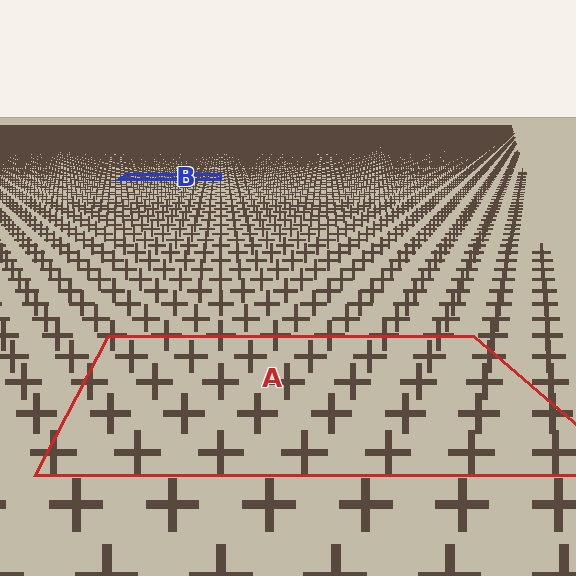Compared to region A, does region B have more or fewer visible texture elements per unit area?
Region B has more texture elements per unit area — they are packed more densely because it is farther away.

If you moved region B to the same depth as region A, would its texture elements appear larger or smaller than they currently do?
They would appear larger. At a closer depth, the same texture elements are projected at a bigger on-screen size.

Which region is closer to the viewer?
Region A is closer. The texture elements there are larger and more spread out.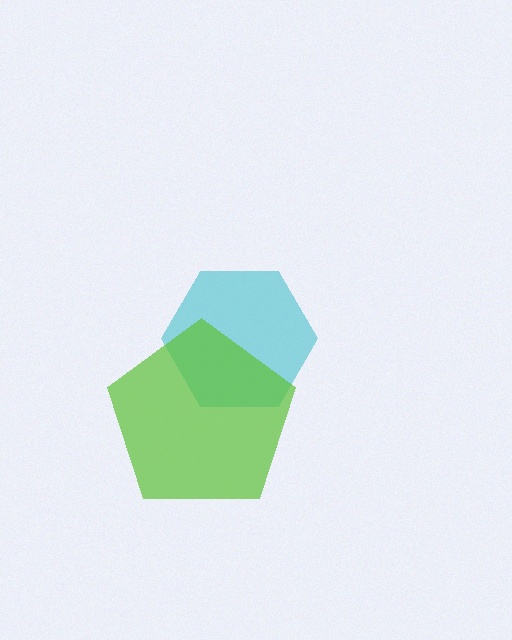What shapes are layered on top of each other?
The layered shapes are: a cyan hexagon, a lime pentagon.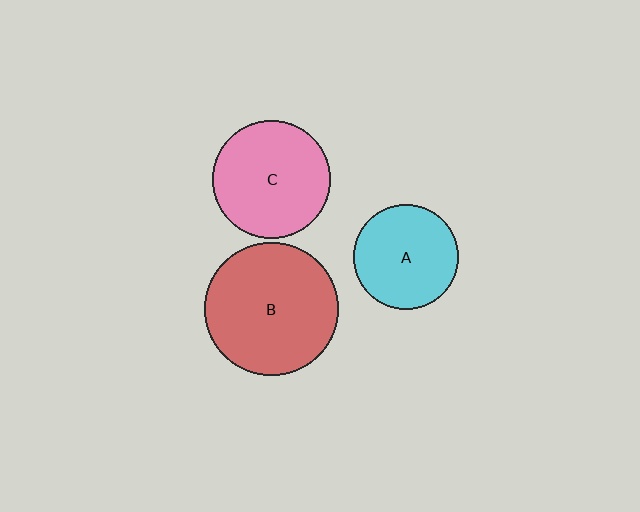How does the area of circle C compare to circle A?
Approximately 1.3 times.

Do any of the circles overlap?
No, none of the circles overlap.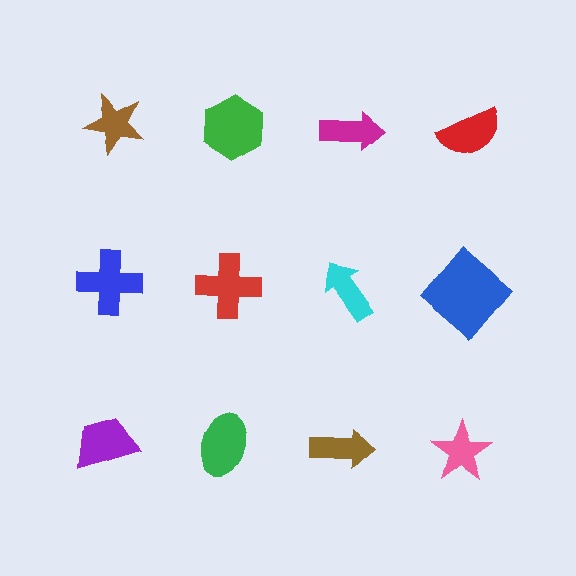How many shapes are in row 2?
4 shapes.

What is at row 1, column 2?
A green hexagon.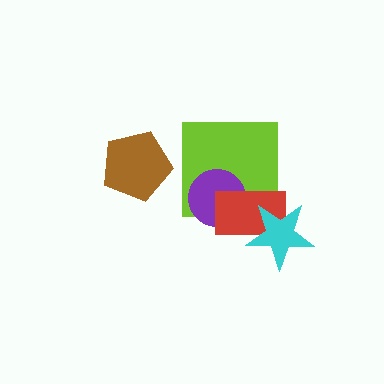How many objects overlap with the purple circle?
2 objects overlap with the purple circle.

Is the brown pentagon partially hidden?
No, no other shape covers it.